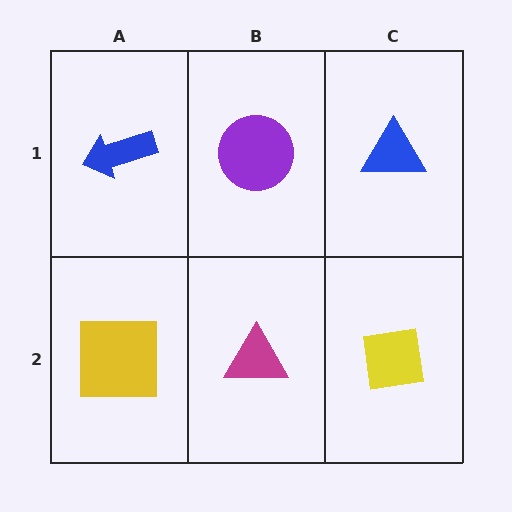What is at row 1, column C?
A blue triangle.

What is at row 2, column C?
A yellow square.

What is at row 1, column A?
A blue arrow.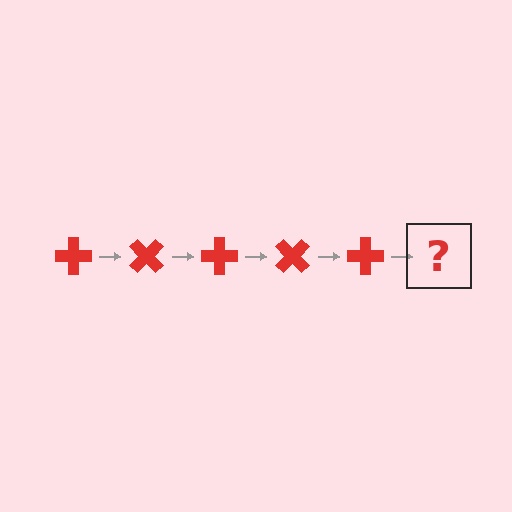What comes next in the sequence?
The next element should be a red cross rotated 225 degrees.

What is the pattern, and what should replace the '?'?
The pattern is that the cross rotates 45 degrees each step. The '?' should be a red cross rotated 225 degrees.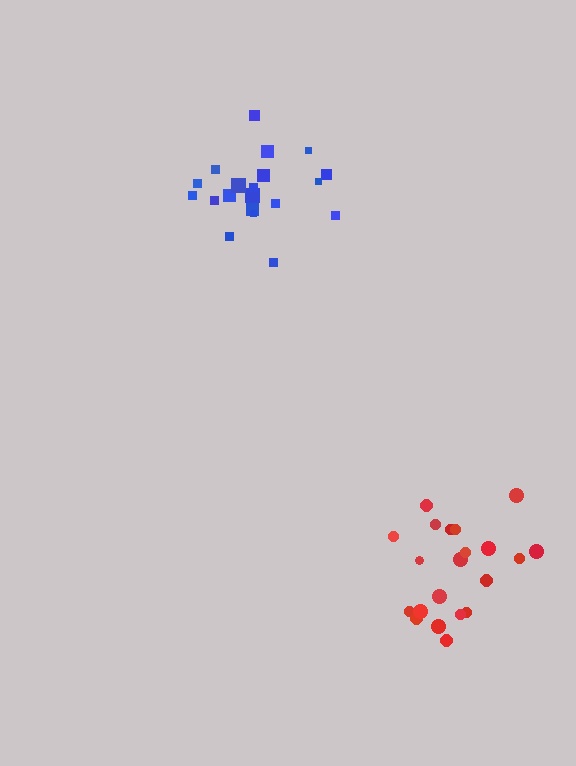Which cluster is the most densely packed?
Blue.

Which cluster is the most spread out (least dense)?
Red.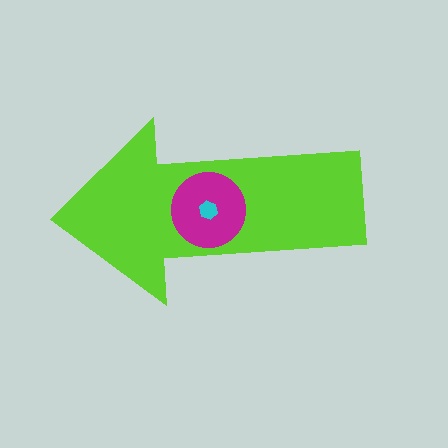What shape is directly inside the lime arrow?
The magenta circle.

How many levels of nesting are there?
3.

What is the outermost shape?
The lime arrow.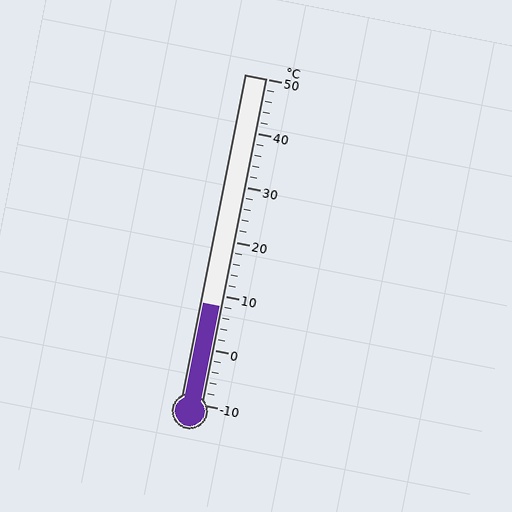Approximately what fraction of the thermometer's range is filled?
The thermometer is filled to approximately 30% of its range.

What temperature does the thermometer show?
The thermometer shows approximately 8°C.